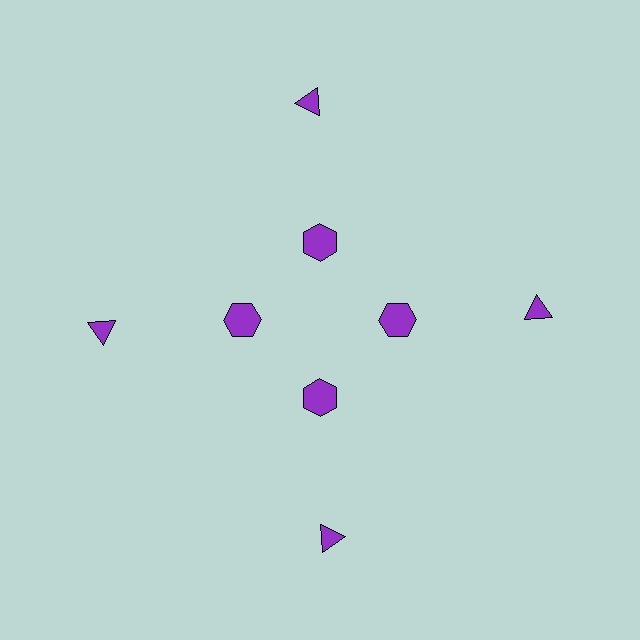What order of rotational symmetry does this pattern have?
This pattern has 4-fold rotational symmetry.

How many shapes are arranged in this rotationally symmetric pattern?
There are 8 shapes, arranged in 4 groups of 2.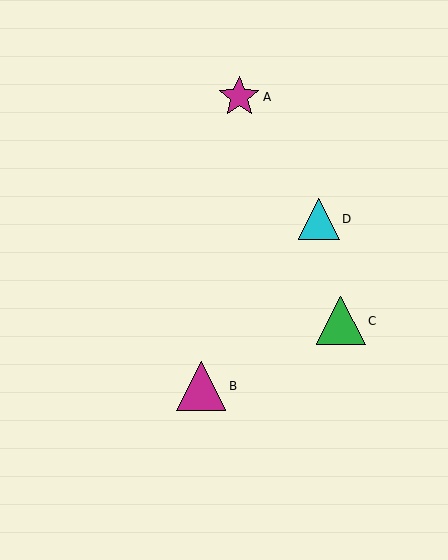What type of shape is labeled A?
Shape A is a magenta star.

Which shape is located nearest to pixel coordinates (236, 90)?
The magenta star (labeled A) at (239, 97) is nearest to that location.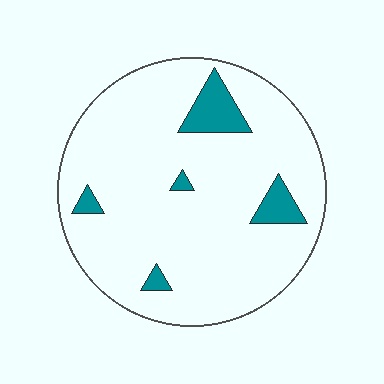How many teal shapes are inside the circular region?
5.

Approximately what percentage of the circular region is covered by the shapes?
Approximately 10%.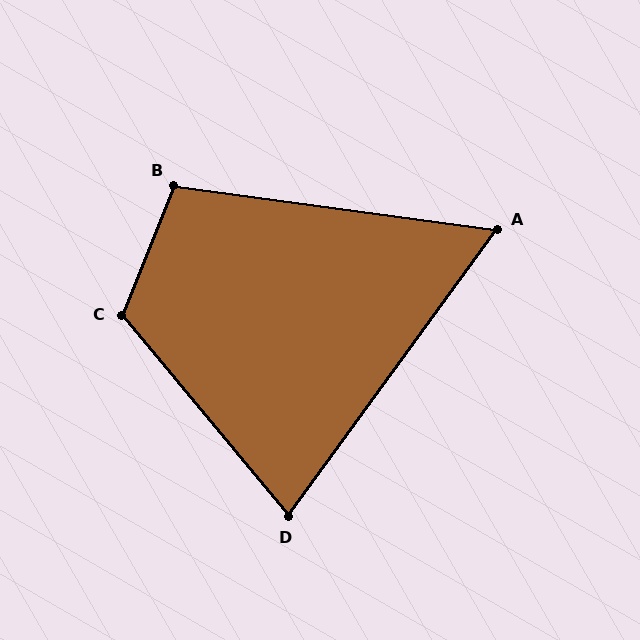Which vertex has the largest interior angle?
C, at approximately 118 degrees.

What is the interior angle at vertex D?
Approximately 76 degrees (acute).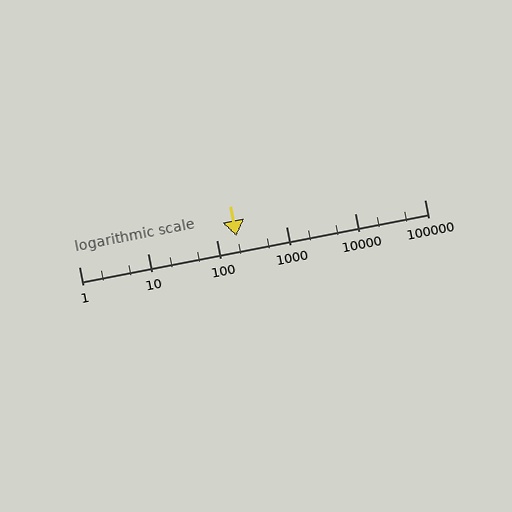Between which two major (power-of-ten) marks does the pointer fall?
The pointer is between 100 and 1000.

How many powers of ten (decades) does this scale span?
The scale spans 5 decades, from 1 to 100000.